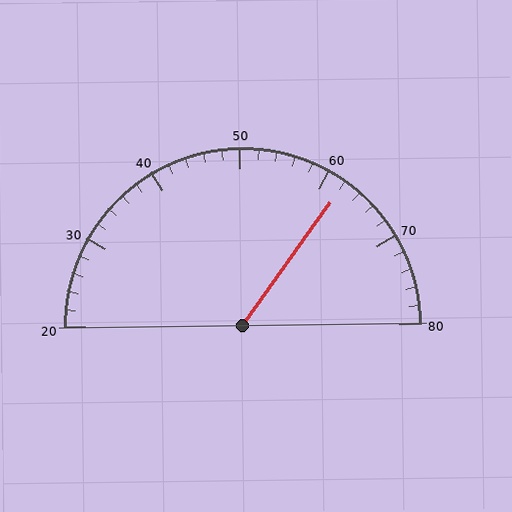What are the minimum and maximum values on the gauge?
The gauge ranges from 20 to 80.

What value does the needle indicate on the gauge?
The needle indicates approximately 62.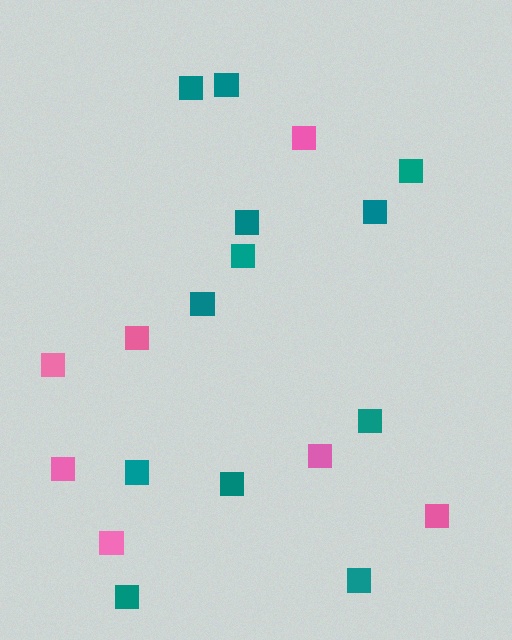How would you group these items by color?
There are 2 groups: one group of pink squares (7) and one group of teal squares (12).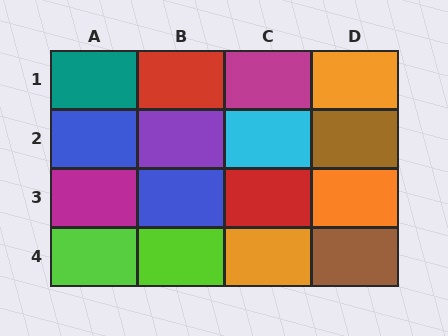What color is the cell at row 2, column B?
Purple.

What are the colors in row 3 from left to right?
Magenta, blue, red, orange.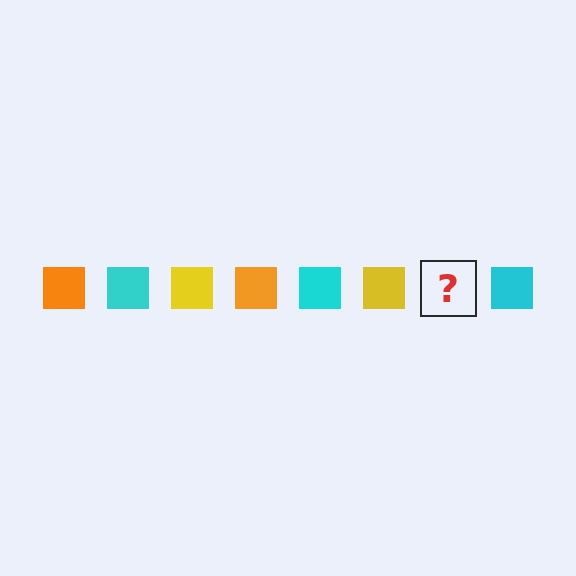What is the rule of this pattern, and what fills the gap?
The rule is that the pattern cycles through orange, cyan, yellow squares. The gap should be filled with an orange square.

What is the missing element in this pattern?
The missing element is an orange square.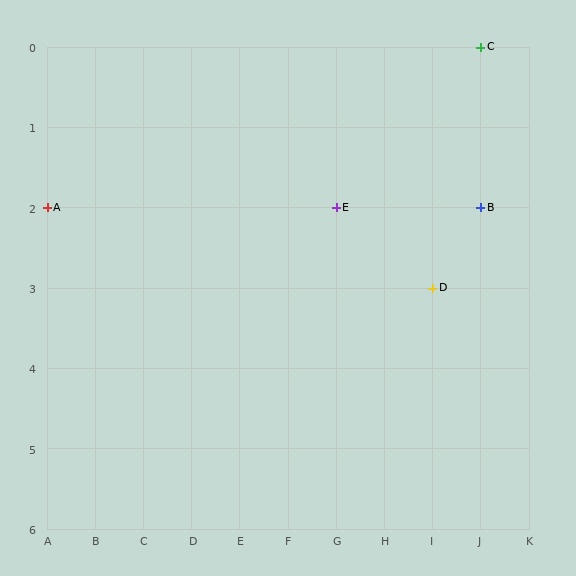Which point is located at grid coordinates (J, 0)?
Point C is at (J, 0).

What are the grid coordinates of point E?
Point E is at grid coordinates (G, 2).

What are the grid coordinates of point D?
Point D is at grid coordinates (I, 3).